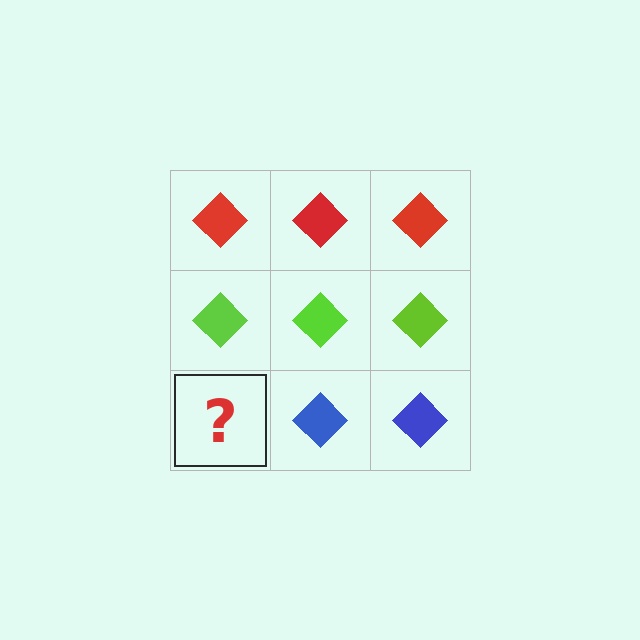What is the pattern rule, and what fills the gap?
The rule is that each row has a consistent color. The gap should be filled with a blue diamond.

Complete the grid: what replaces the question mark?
The question mark should be replaced with a blue diamond.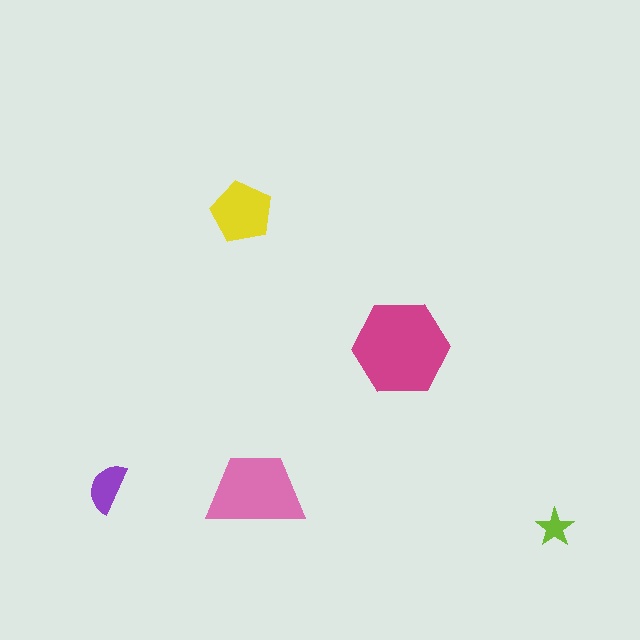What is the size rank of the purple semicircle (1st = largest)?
4th.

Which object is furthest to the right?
The lime star is rightmost.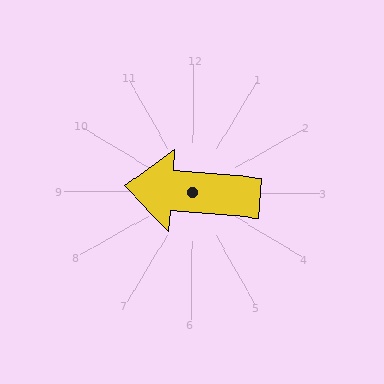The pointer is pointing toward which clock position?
Roughly 9 o'clock.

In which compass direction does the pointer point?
West.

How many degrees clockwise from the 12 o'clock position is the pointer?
Approximately 275 degrees.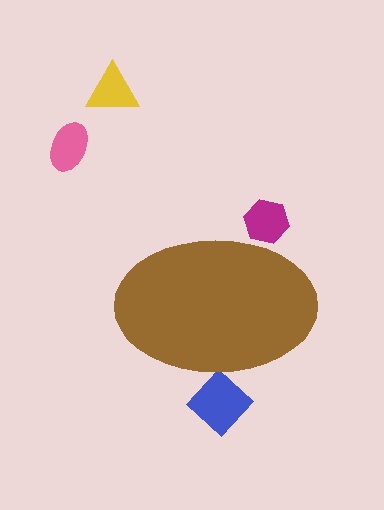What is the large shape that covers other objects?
A brown ellipse.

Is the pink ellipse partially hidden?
No, the pink ellipse is fully visible.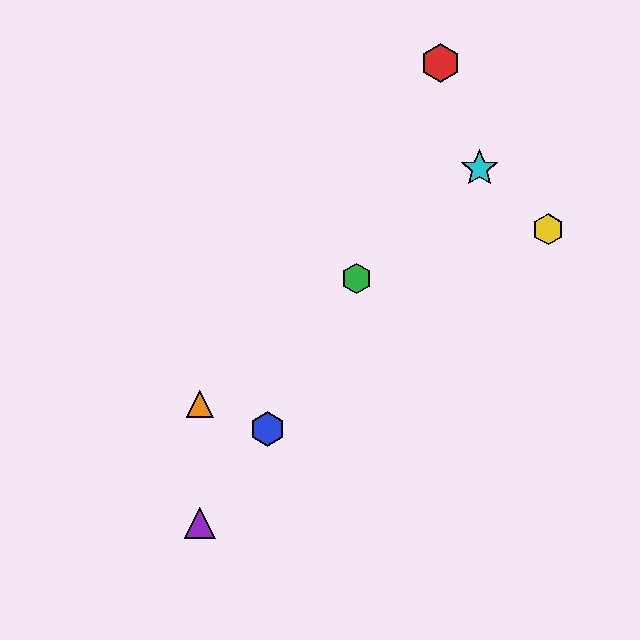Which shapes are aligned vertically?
The purple triangle, the orange triangle are aligned vertically.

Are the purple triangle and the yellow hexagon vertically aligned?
No, the purple triangle is at x≈200 and the yellow hexagon is at x≈548.